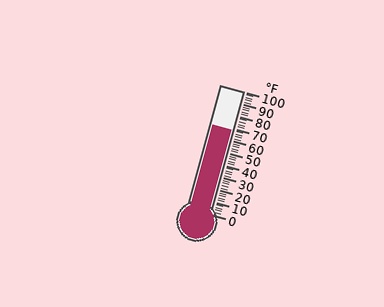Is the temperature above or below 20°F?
The temperature is above 20°F.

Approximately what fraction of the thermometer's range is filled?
The thermometer is filled to approximately 70% of its range.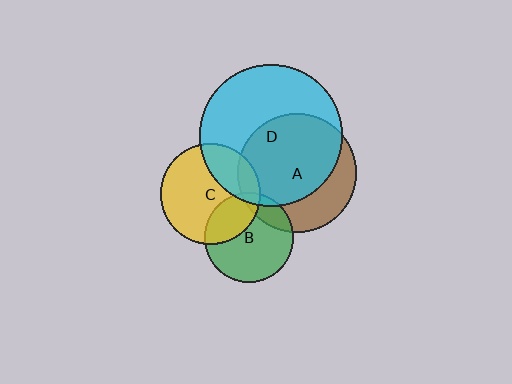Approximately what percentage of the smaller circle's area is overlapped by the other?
Approximately 65%.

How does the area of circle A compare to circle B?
Approximately 1.8 times.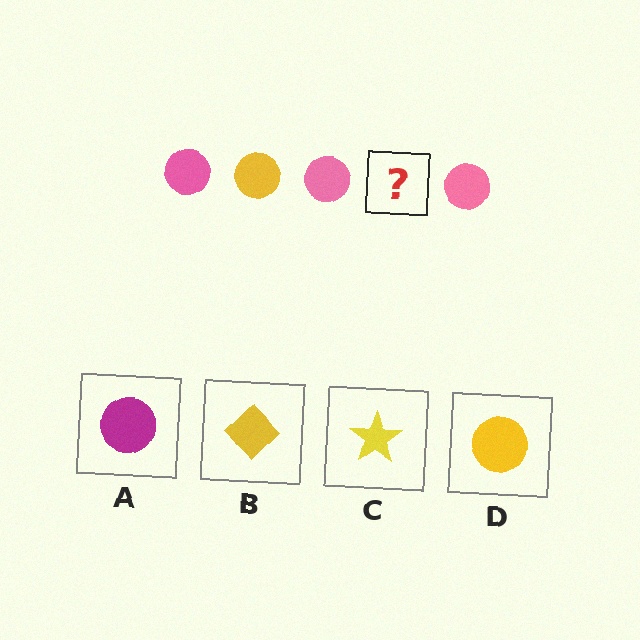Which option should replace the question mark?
Option D.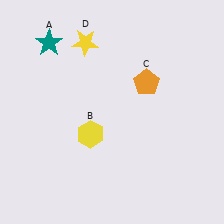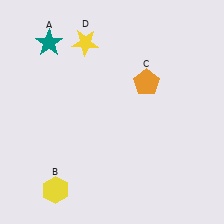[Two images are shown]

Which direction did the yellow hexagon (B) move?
The yellow hexagon (B) moved down.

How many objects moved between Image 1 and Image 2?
1 object moved between the two images.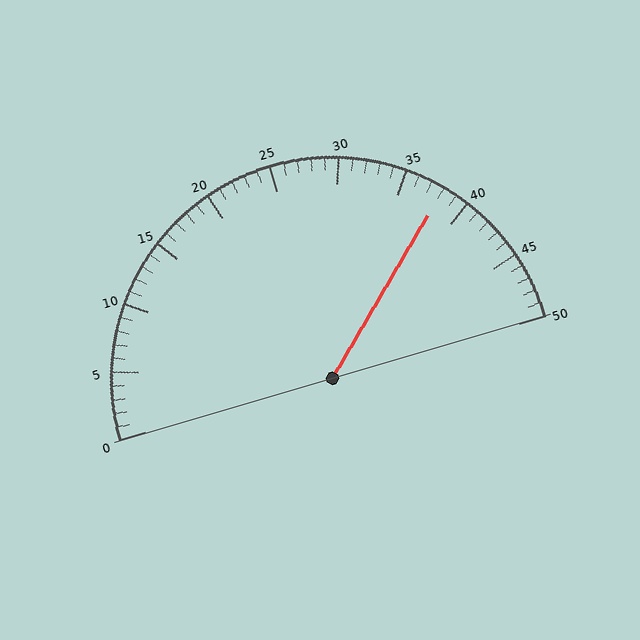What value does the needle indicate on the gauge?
The needle indicates approximately 38.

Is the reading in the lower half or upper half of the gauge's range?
The reading is in the upper half of the range (0 to 50).